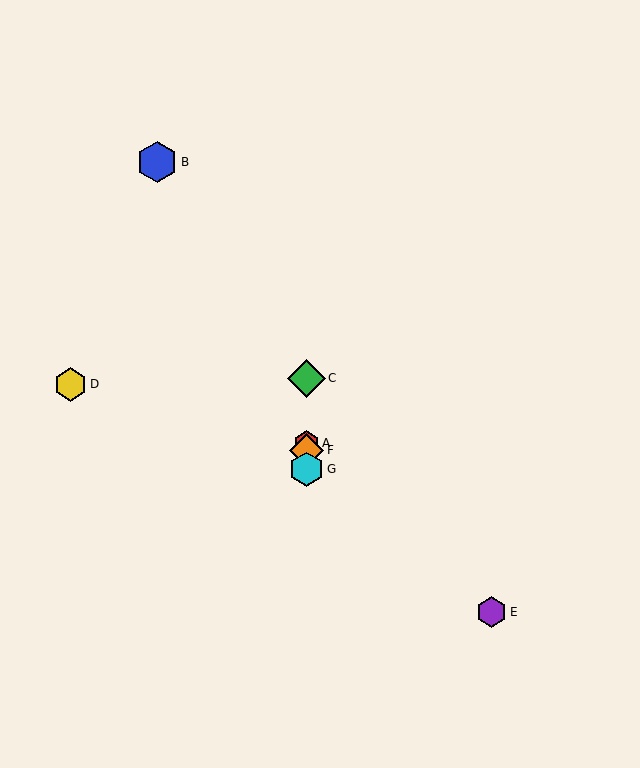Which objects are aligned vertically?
Objects A, C, F, G are aligned vertically.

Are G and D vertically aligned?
No, G is at x≈307 and D is at x≈70.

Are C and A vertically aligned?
Yes, both are at x≈307.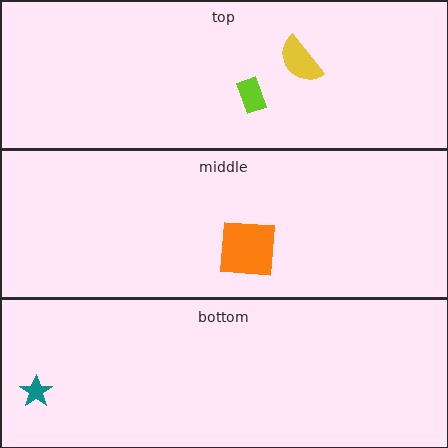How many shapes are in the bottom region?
1.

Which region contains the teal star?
The bottom region.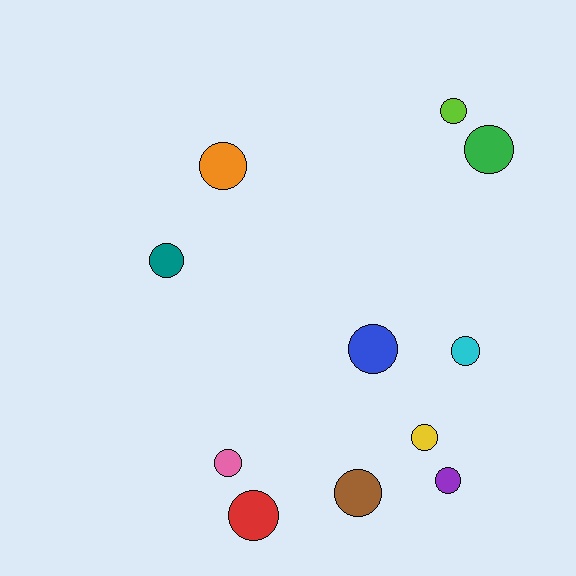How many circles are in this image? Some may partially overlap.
There are 11 circles.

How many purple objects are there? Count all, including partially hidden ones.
There is 1 purple object.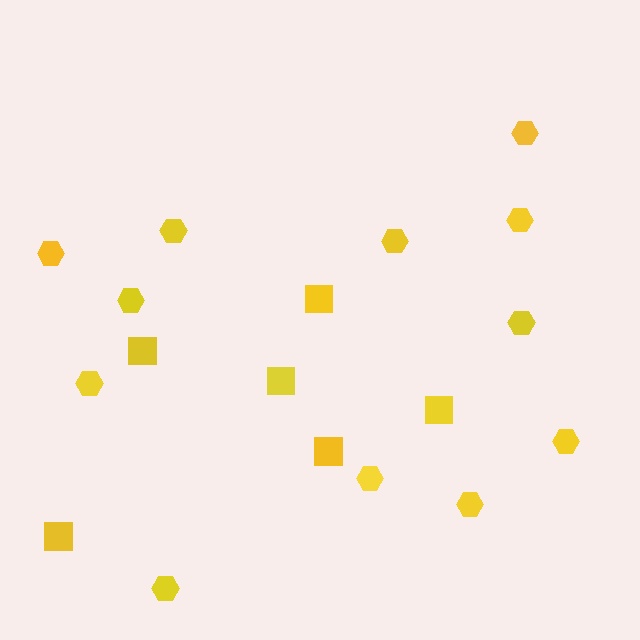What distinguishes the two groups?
There are 2 groups: one group of squares (6) and one group of hexagons (12).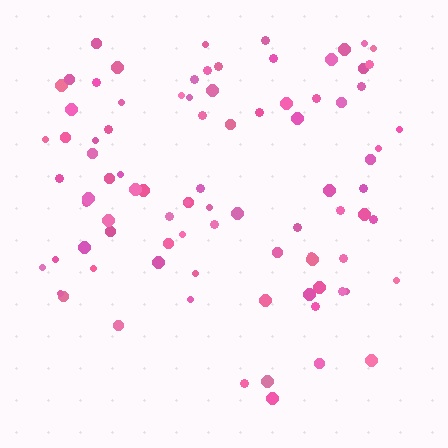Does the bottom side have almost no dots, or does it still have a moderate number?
Still a moderate number, just noticeably fewer than the top.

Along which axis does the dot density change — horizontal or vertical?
Vertical.